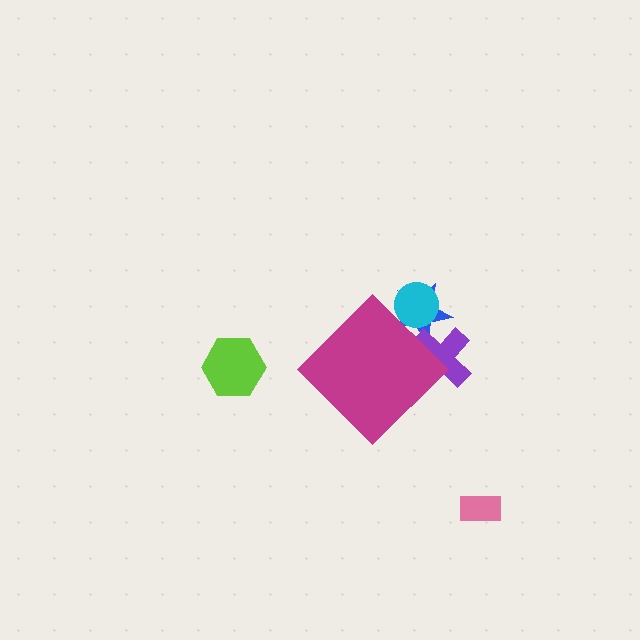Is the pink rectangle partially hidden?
No, the pink rectangle is fully visible.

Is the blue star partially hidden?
Yes, the blue star is partially hidden behind the magenta diamond.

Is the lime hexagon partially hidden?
No, the lime hexagon is fully visible.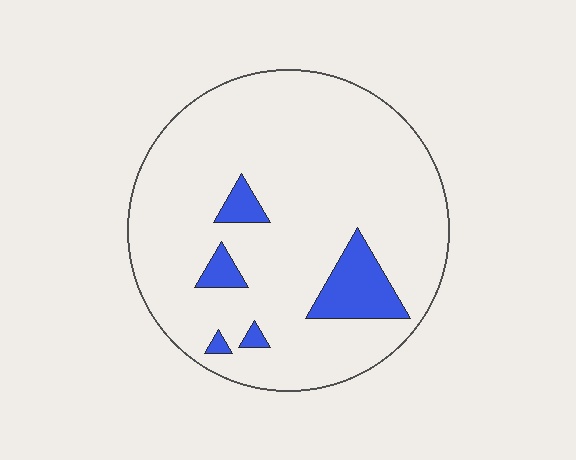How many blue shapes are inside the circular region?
5.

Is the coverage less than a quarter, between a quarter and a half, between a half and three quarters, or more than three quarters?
Less than a quarter.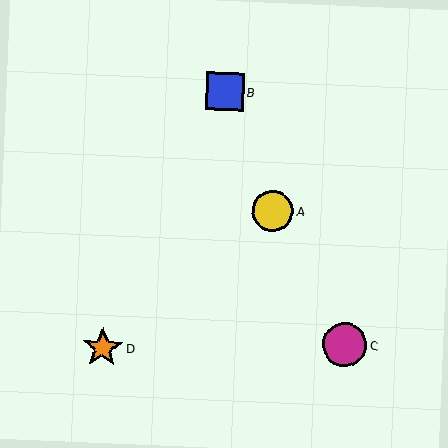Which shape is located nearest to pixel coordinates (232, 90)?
The blue square (labeled B) at (225, 91) is nearest to that location.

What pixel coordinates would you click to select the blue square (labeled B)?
Click at (225, 91) to select the blue square B.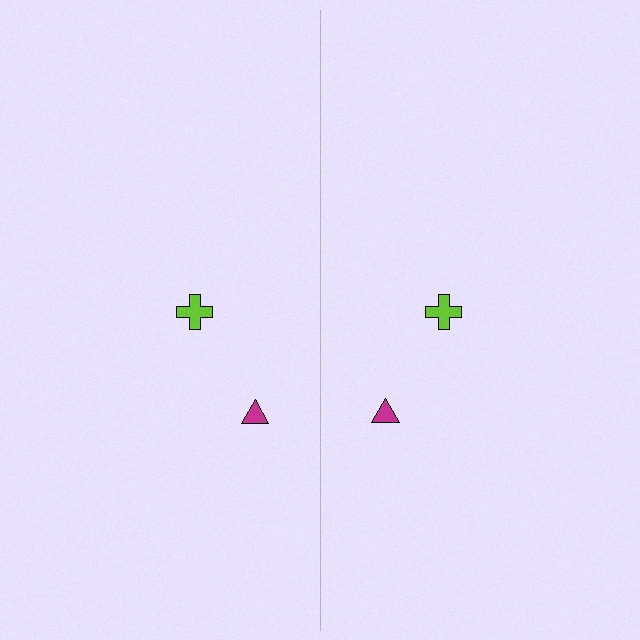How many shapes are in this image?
There are 4 shapes in this image.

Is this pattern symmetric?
Yes, this pattern has bilateral (reflection) symmetry.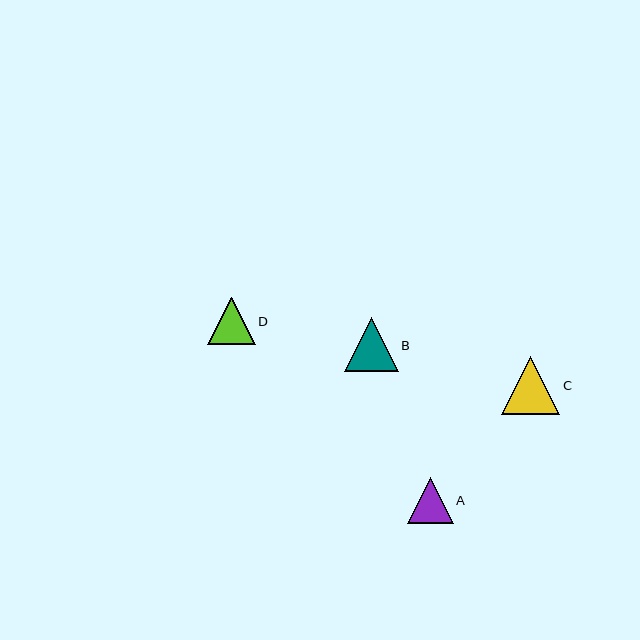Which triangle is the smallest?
Triangle A is the smallest with a size of approximately 46 pixels.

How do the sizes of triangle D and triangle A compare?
Triangle D and triangle A are approximately the same size.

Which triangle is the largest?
Triangle C is the largest with a size of approximately 58 pixels.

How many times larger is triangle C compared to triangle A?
Triangle C is approximately 1.3 times the size of triangle A.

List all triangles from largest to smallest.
From largest to smallest: C, B, D, A.